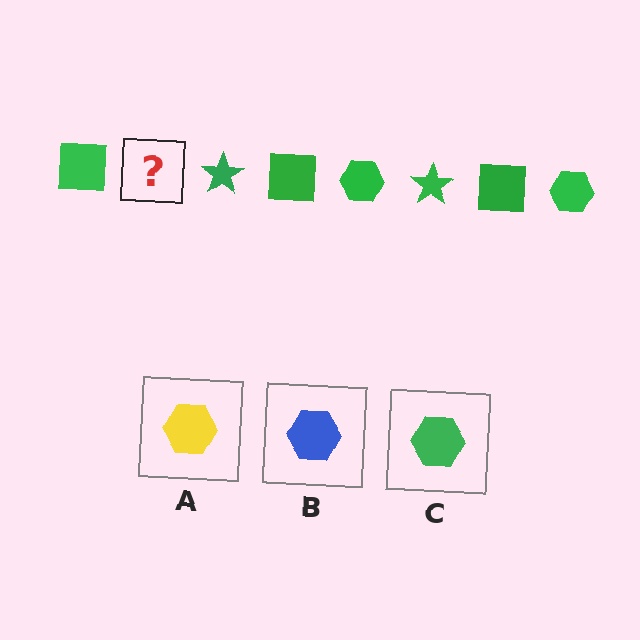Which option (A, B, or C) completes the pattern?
C.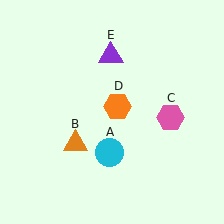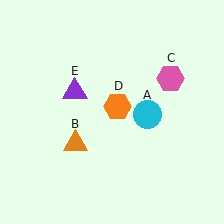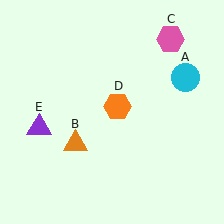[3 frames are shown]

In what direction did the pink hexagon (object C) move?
The pink hexagon (object C) moved up.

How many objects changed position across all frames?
3 objects changed position: cyan circle (object A), pink hexagon (object C), purple triangle (object E).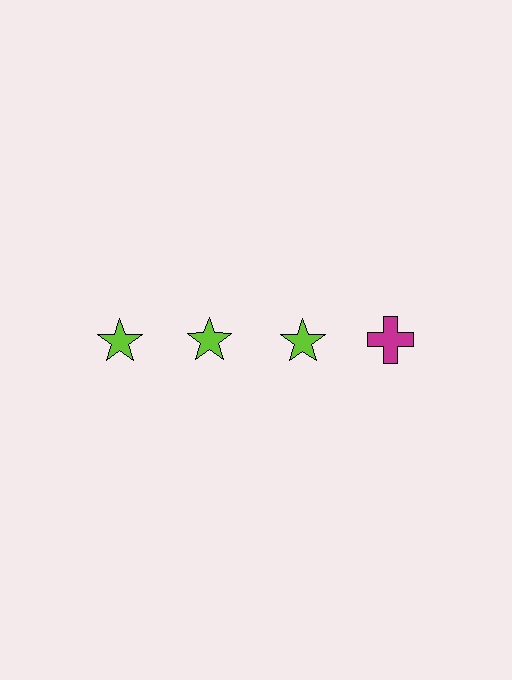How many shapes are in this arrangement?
There are 4 shapes arranged in a grid pattern.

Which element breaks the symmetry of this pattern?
The magenta cross in the top row, second from right column breaks the symmetry. All other shapes are lime stars.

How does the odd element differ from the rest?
It differs in both color (magenta instead of lime) and shape (cross instead of star).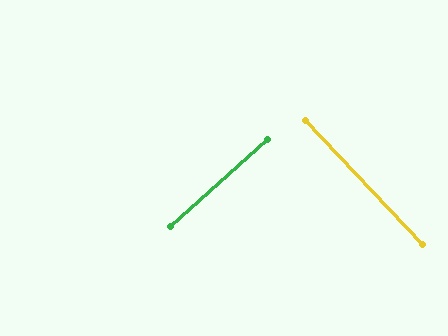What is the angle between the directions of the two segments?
Approximately 88 degrees.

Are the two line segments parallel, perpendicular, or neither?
Perpendicular — they meet at approximately 88°.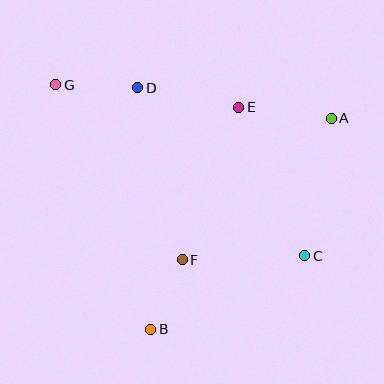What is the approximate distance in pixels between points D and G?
The distance between D and G is approximately 82 pixels.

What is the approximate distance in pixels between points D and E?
The distance between D and E is approximately 103 pixels.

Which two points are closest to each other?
Points B and F are closest to each other.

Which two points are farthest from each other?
Points C and G are farthest from each other.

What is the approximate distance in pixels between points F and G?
The distance between F and G is approximately 216 pixels.